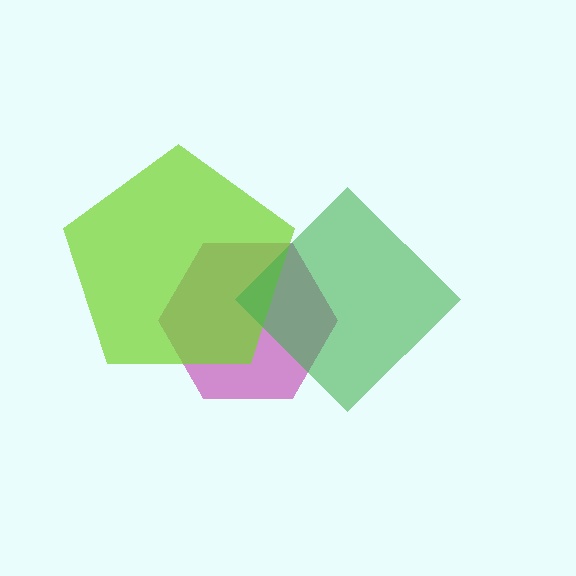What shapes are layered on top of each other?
The layered shapes are: a magenta hexagon, a lime pentagon, a green diamond.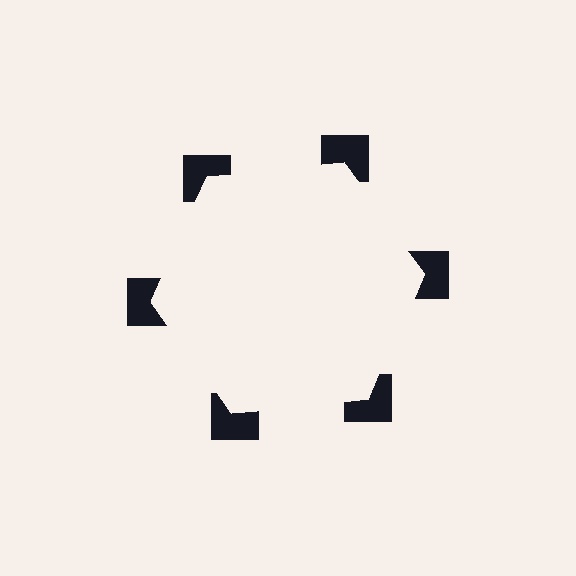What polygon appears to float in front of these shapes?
An illusory hexagon — its edges are inferred from the aligned wedge cuts in the notched squares, not physically drawn.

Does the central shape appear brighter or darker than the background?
It typically appears slightly brighter than the background, even though no actual brightness change is drawn.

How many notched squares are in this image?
There are 6 — one at each vertex of the illusory hexagon.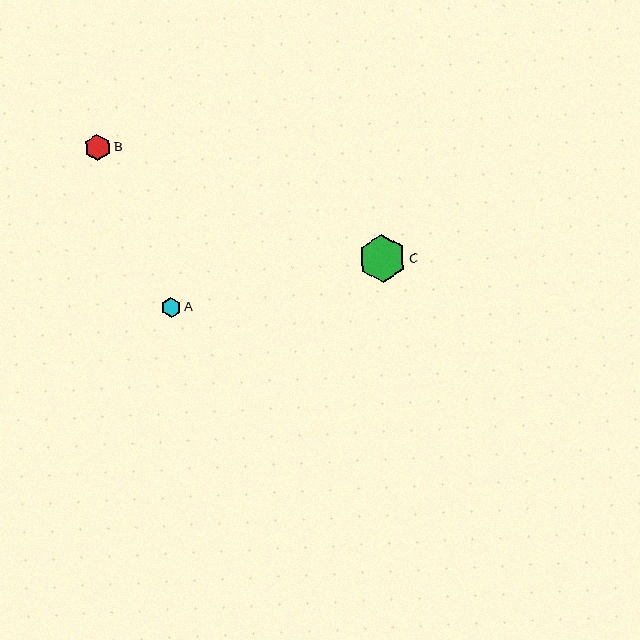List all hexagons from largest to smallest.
From largest to smallest: C, B, A.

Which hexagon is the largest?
Hexagon C is the largest with a size of approximately 48 pixels.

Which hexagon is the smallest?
Hexagon A is the smallest with a size of approximately 20 pixels.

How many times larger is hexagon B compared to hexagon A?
Hexagon B is approximately 1.3 times the size of hexagon A.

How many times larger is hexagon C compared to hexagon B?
Hexagon C is approximately 1.9 times the size of hexagon B.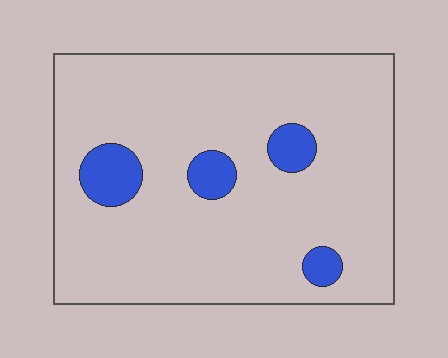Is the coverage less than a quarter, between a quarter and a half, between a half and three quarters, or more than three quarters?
Less than a quarter.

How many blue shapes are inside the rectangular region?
4.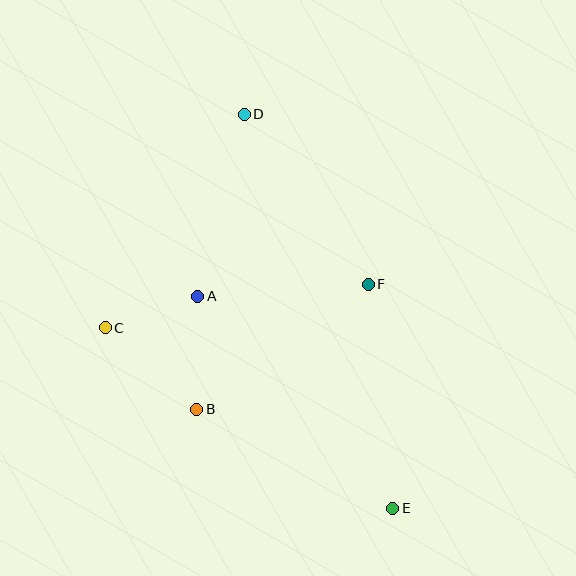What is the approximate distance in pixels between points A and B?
The distance between A and B is approximately 113 pixels.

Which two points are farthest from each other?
Points D and E are farthest from each other.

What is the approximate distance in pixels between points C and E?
The distance between C and E is approximately 339 pixels.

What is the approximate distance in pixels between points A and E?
The distance between A and E is approximately 288 pixels.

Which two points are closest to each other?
Points A and C are closest to each other.